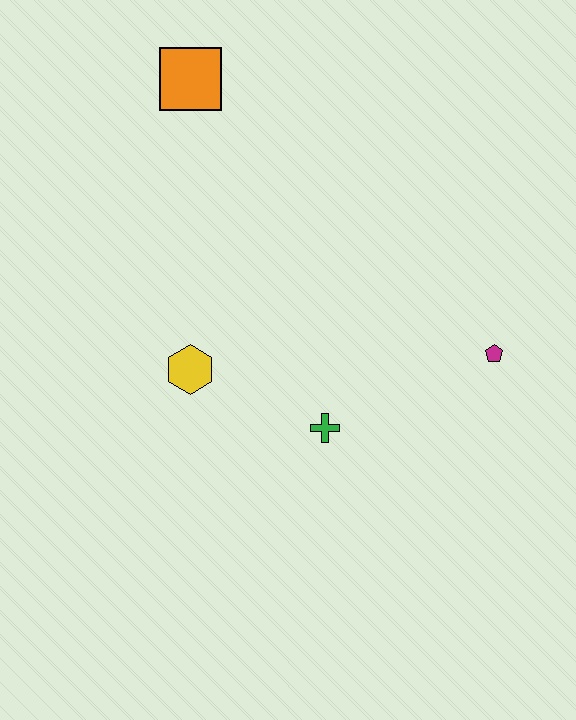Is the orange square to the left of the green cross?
Yes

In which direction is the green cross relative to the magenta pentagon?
The green cross is to the left of the magenta pentagon.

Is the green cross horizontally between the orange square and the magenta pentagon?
Yes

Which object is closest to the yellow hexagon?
The green cross is closest to the yellow hexagon.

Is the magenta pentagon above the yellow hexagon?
Yes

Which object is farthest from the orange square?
The magenta pentagon is farthest from the orange square.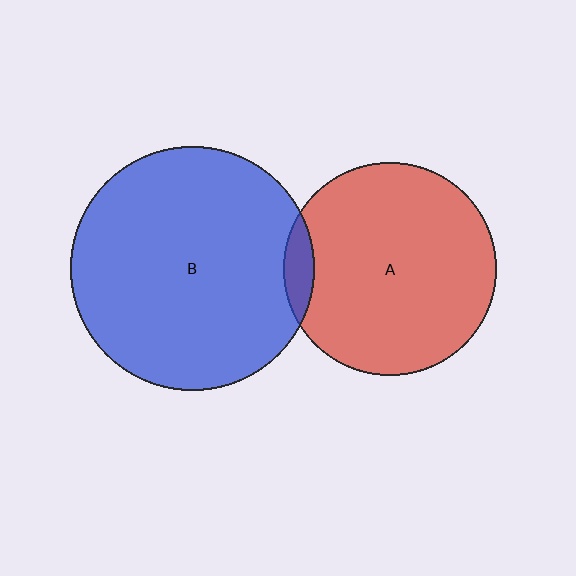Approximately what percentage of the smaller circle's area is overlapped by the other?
Approximately 5%.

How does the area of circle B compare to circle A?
Approximately 1.3 times.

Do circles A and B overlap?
Yes.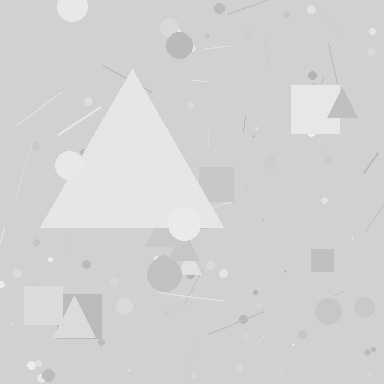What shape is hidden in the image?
A triangle is hidden in the image.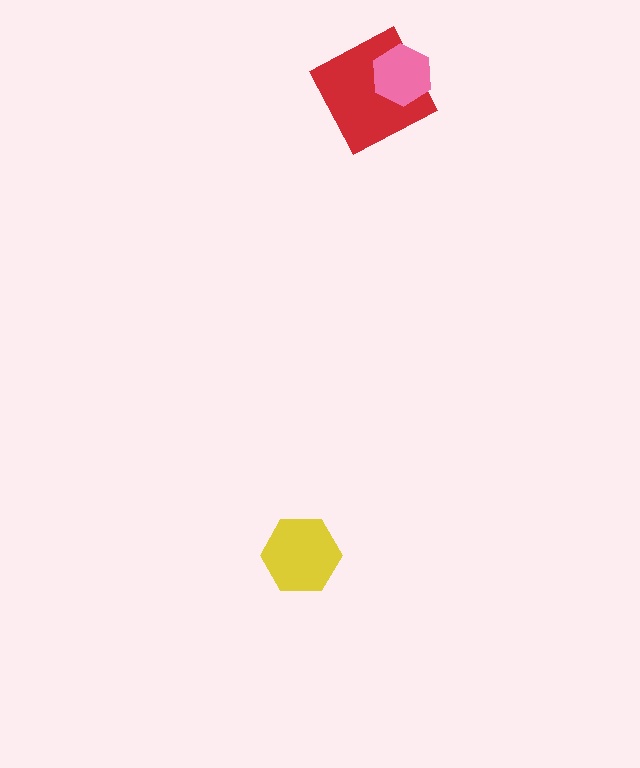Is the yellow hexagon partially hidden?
No, no other shape covers it.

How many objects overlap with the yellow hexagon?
0 objects overlap with the yellow hexagon.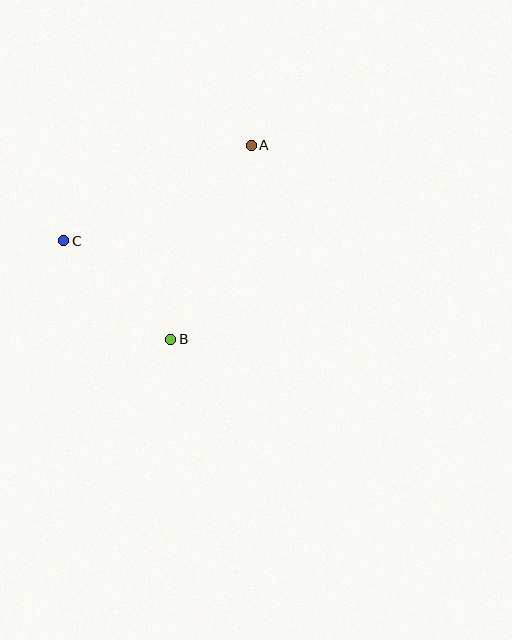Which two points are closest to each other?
Points B and C are closest to each other.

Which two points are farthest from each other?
Points A and C are farthest from each other.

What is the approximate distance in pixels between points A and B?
The distance between A and B is approximately 210 pixels.